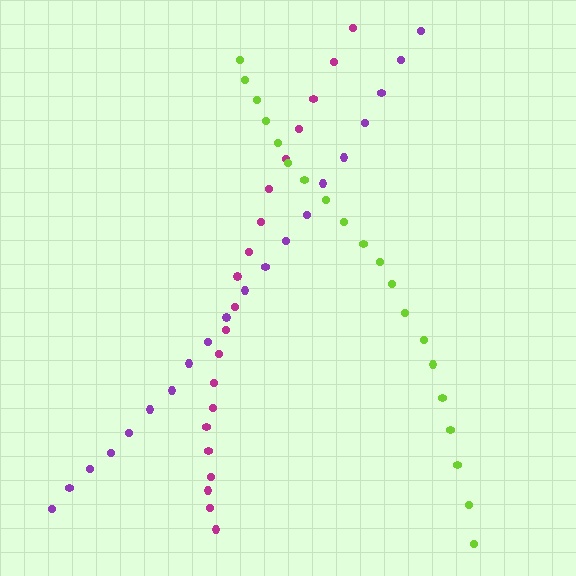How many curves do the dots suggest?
There are 3 distinct paths.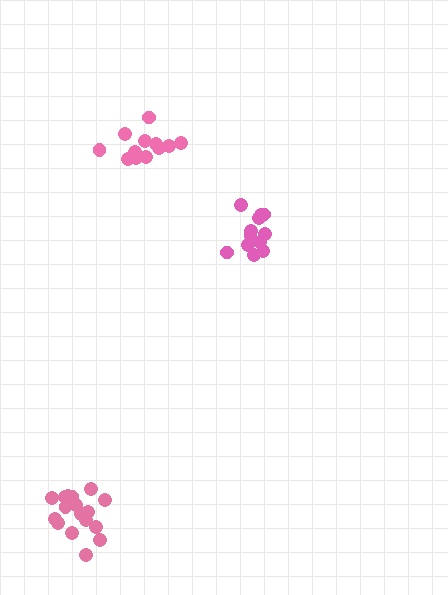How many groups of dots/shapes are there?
There are 3 groups.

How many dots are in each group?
Group 1: 12 dots, Group 2: 12 dots, Group 3: 18 dots (42 total).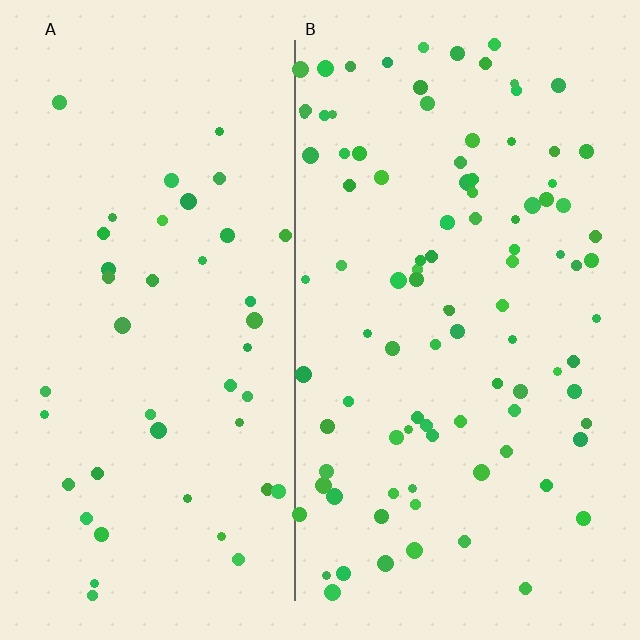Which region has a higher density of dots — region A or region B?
B (the right).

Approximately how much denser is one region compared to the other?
Approximately 2.2× — region B over region A.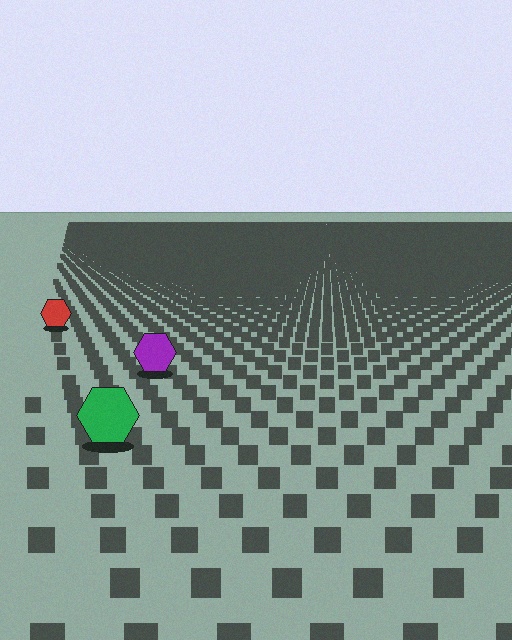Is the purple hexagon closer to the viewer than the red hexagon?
Yes. The purple hexagon is closer — you can tell from the texture gradient: the ground texture is coarser near it.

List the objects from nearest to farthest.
From nearest to farthest: the green hexagon, the purple hexagon, the red hexagon.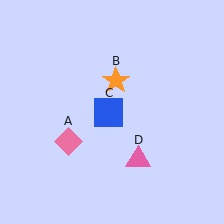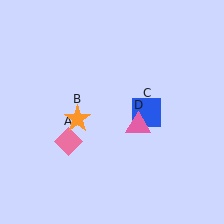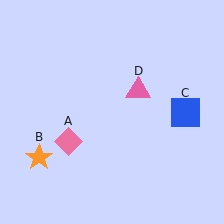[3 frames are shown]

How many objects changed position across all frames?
3 objects changed position: orange star (object B), blue square (object C), pink triangle (object D).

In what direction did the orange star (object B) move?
The orange star (object B) moved down and to the left.